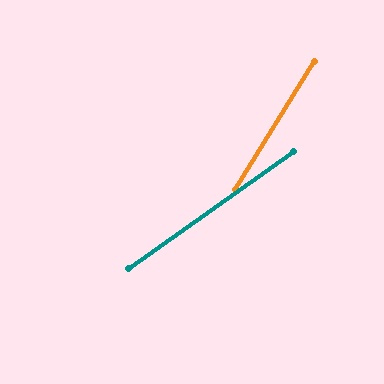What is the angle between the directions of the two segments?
Approximately 23 degrees.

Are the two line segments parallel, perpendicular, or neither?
Neither parallel nor perpendicular — they differ by about 23°.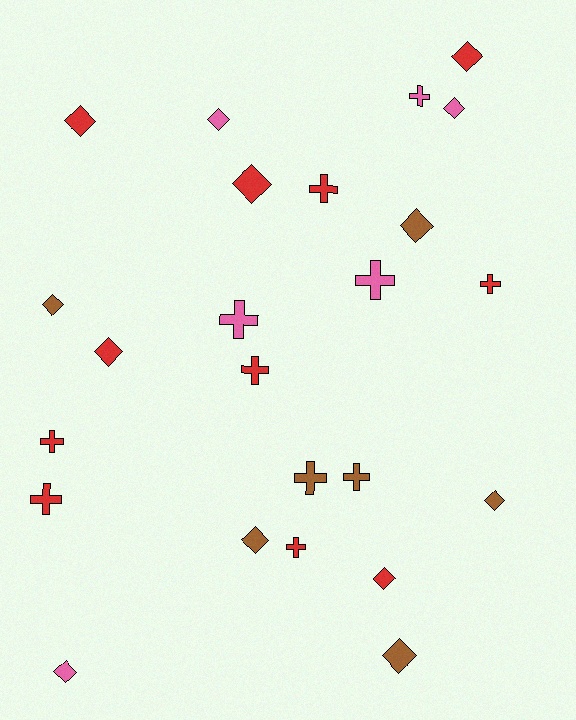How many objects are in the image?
There are 24 objects.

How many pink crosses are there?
There are 3 pink crosses.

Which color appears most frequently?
Red, with 11 objects.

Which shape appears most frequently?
Diamond, with 13 objects.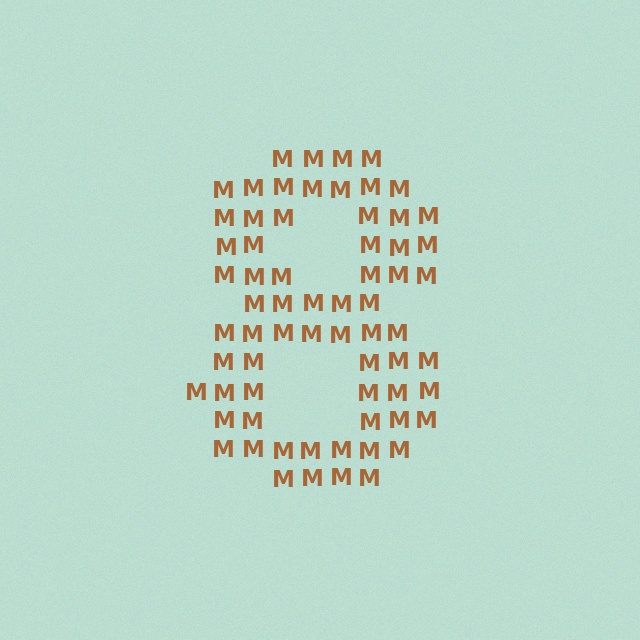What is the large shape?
The large shape is the digit 8.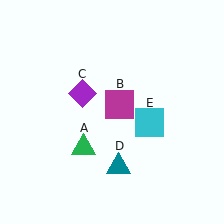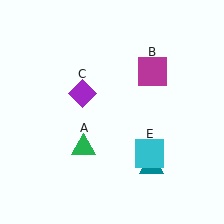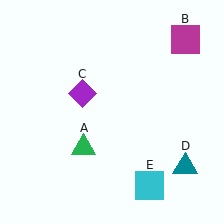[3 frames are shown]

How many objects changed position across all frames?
3 objects changed position: magenta square (object B), teal triangle (object D), cyan square (object E).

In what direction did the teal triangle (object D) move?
The teal triangle (object D) moved right.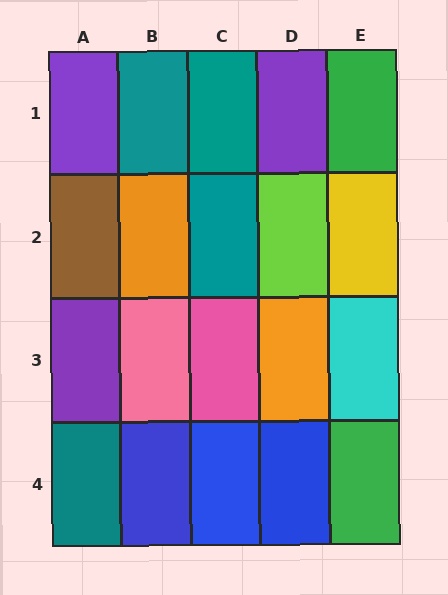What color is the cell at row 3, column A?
Purple.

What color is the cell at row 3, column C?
Pink.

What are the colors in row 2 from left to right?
Brown, orange, teal, lime, yellow.